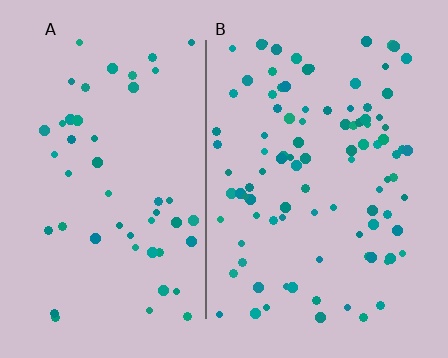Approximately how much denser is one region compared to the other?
Approximately 1.9× — region B over region A.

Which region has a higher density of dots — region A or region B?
B (the right).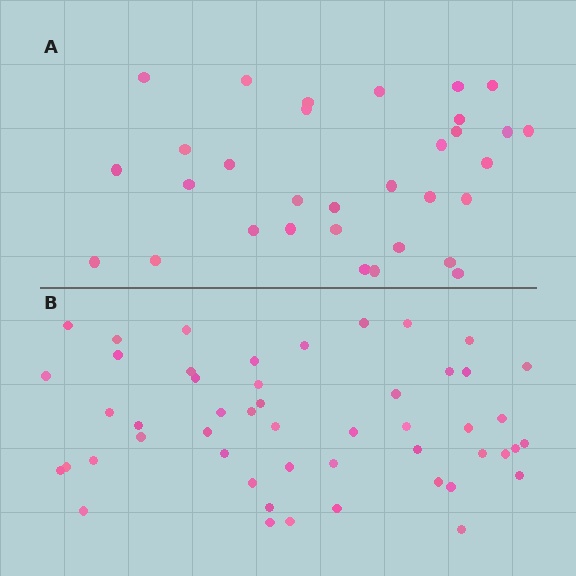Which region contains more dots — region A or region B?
Region B (the bottom region) has more dots.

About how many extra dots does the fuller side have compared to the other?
Region B has approximately 20 more dots than region A.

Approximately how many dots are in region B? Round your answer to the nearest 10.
About 50 dots.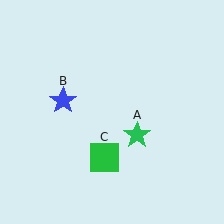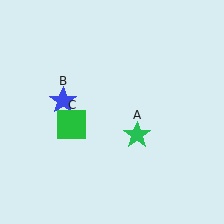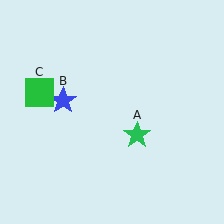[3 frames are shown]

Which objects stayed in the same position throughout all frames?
Green star (object A) and blue star (object B) remained stationary.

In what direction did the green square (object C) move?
The green square (object C) moved up and to the left.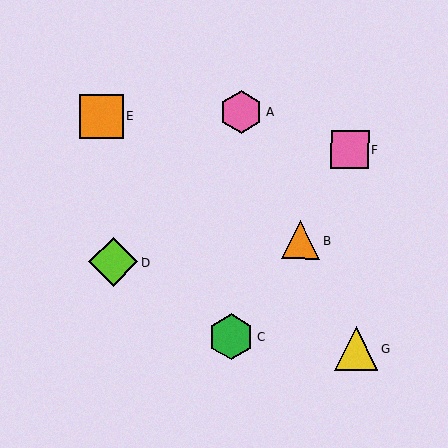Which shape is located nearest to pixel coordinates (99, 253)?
The lime diamond (labeled D) at (113, 262) is nearest to that location.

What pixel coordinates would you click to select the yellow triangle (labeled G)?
Click at (356, 348) to select the yellow triangle G.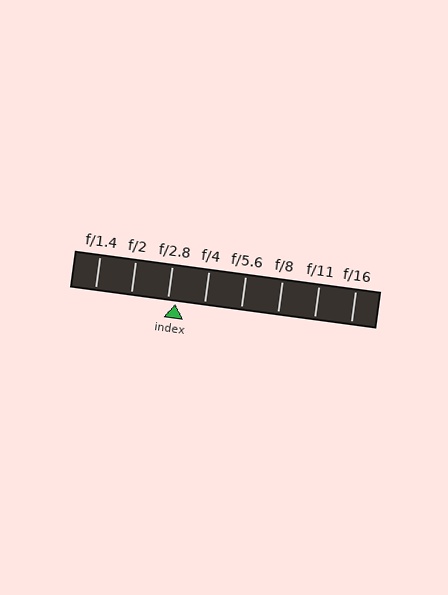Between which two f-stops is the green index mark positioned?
The index mark is between f/2.8 and f/4.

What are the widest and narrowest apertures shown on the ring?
The widest aperture shown is f/1.4 and the narrowest is f/16.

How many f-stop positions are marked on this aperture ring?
There are 8 f-stop positions marked.